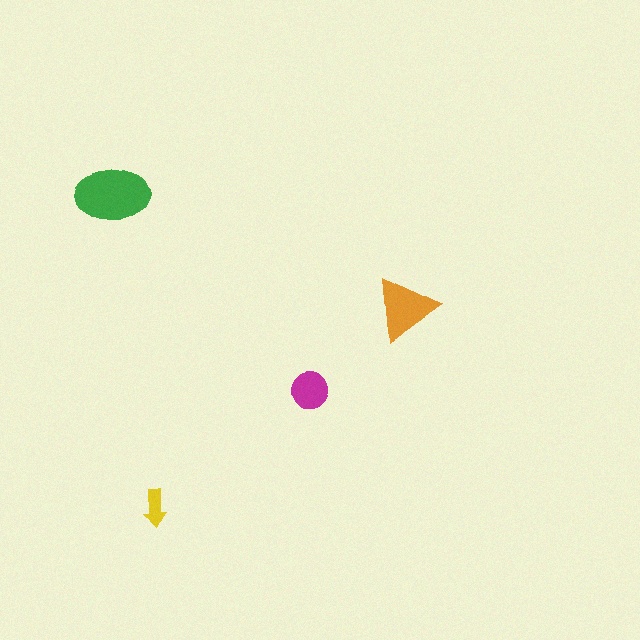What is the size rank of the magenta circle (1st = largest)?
3rd.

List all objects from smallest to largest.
The yellow arrow, the magenta circle, the orange triangle, the green ellipse.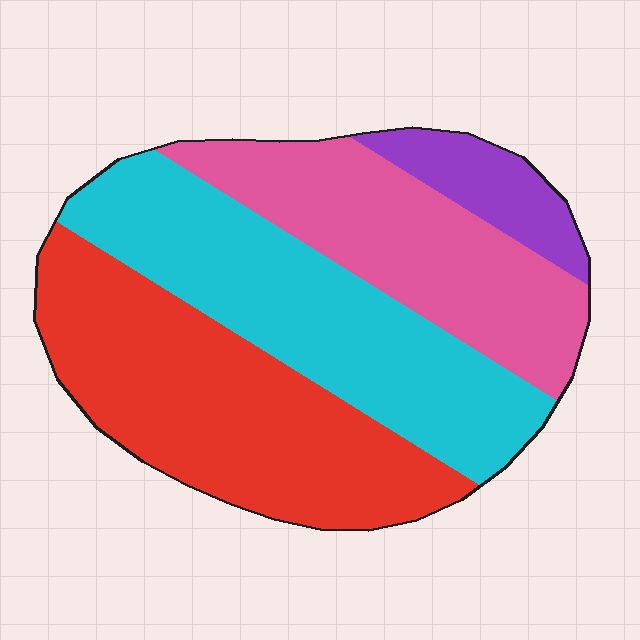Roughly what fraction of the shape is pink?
Pink covers around 25% of the shape.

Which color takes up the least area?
Purple, at roughly 10%.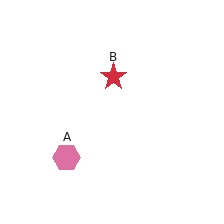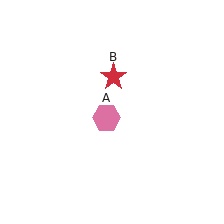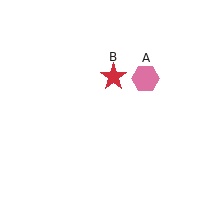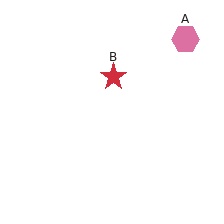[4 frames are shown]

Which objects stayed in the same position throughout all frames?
Red star (object B) remained stationary.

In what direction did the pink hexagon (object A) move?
The pink hexagon (object A) moved up and to the right.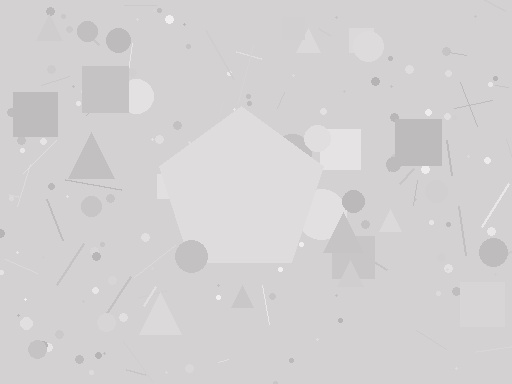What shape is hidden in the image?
A pentagon is hidden in the image.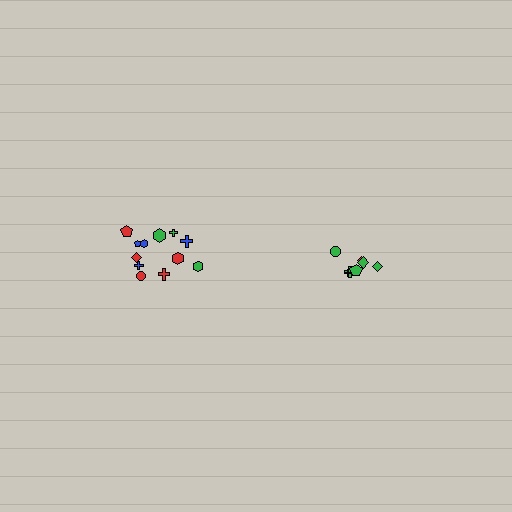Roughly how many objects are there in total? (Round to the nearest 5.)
Roughly 20 objects in total.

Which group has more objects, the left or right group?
The left group.